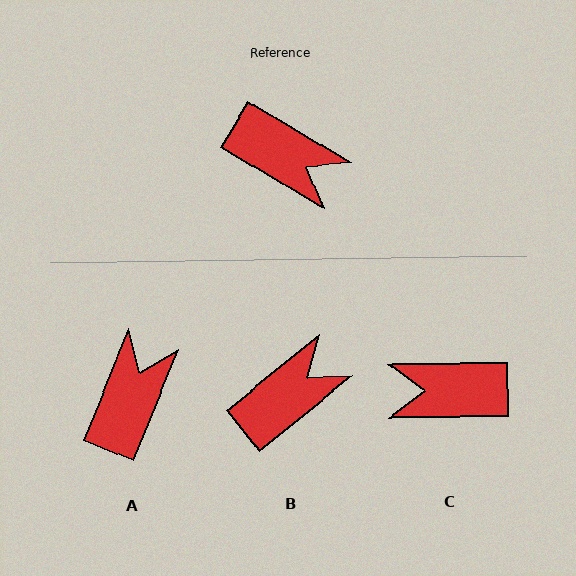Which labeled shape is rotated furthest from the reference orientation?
C, about 149 degrees away.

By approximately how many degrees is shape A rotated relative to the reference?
Approximately 99 degrees counter-clockwise.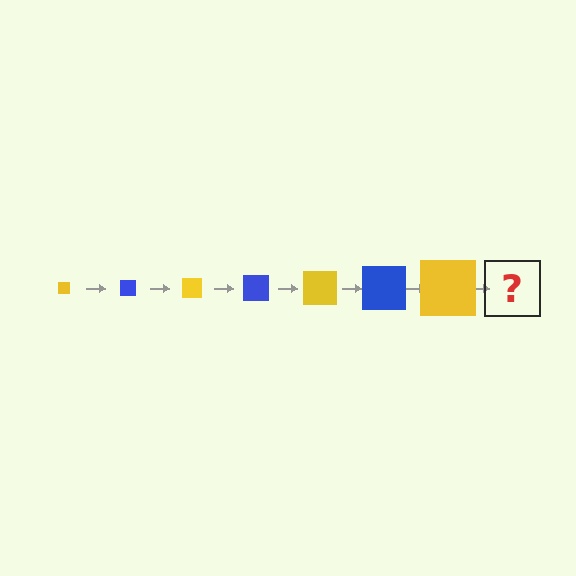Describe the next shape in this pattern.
It should be a blue square, larger than the previous one.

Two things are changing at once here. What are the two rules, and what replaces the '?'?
The two rules are that the square grows larger each step and the color cycles through yellow and blue. The '?' should be a blue square, larger than the previous one.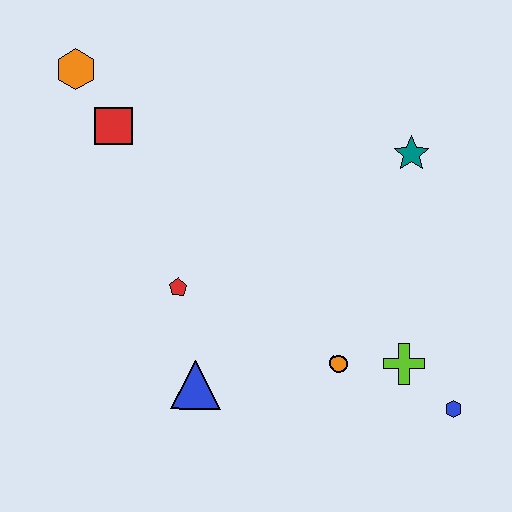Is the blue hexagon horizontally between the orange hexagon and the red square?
No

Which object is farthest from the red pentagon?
The blue hexagon is farthest from the red pentagon.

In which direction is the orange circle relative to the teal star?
The orange circle is below the teal star.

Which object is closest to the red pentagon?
The blue triangle is closest to the red pentagon.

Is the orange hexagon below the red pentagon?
No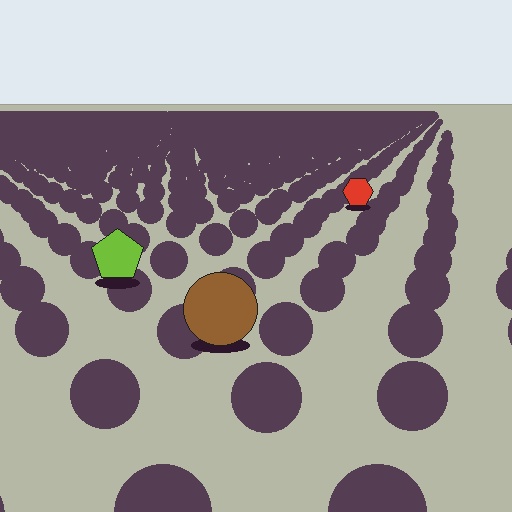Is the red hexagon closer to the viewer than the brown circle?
No. The brown circle is closer — you can tell from the texture gradient: the ground texture is coarser near it.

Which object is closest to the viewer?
The brown circle is closest. The texture marks near it are larger and more spread out.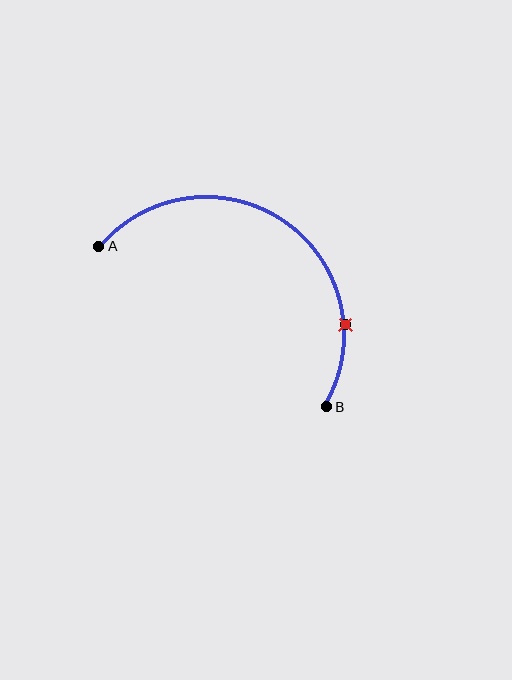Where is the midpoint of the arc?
The arc midpoint is the point on the curve farthest from the straight line joining A and B. It sits above and to the right of that line.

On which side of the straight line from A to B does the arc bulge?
The arc bulges above and to the right of the straight line connecting A and B.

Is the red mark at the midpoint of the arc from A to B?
No. The red mark lies on the arc but is closer to endpoint B. The arc midpoint would be at the point on the curve equidistant along the arc from both A and B.